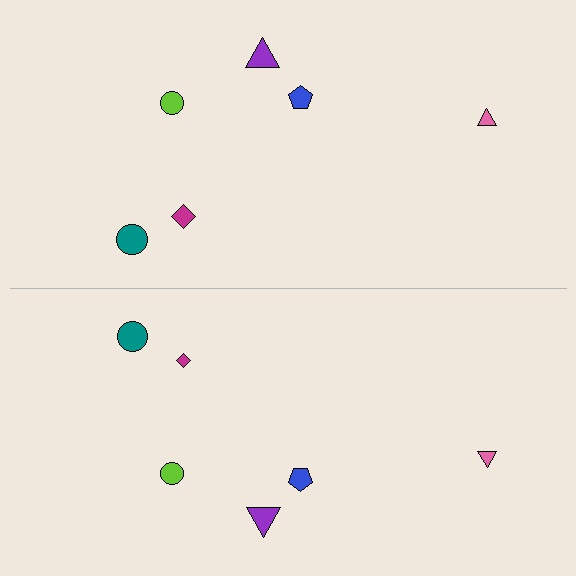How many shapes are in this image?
There are 12 shapes in this image.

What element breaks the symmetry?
The magenta diamond on the bottom side has a different size than its mirror counterpart.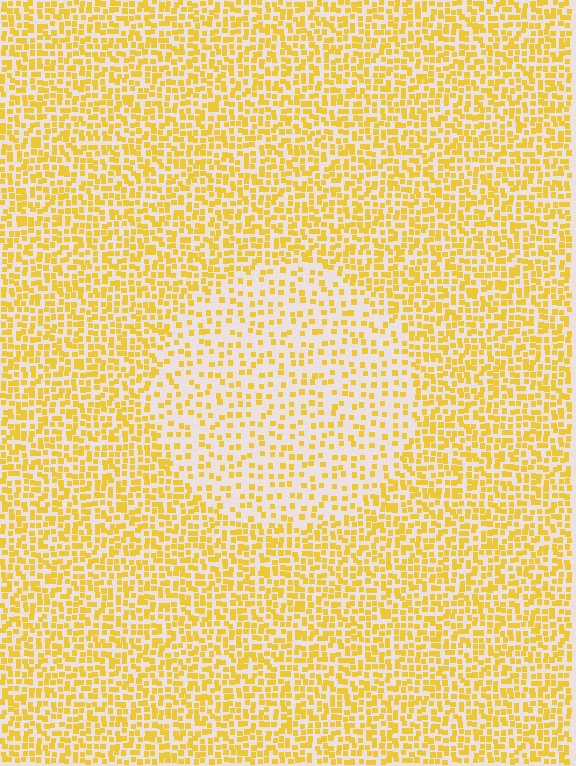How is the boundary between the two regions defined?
The boundary is defined by a change in element density (approximately 2.1x ratio). All elements are the same color, size, and shape.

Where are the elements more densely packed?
The elements are more densely packed outside the circle boundary.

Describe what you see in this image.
The image contains small yellow elements arranged at two different densities. A circle-shaped region is visible where the elements are less densely packed than the surrounding area.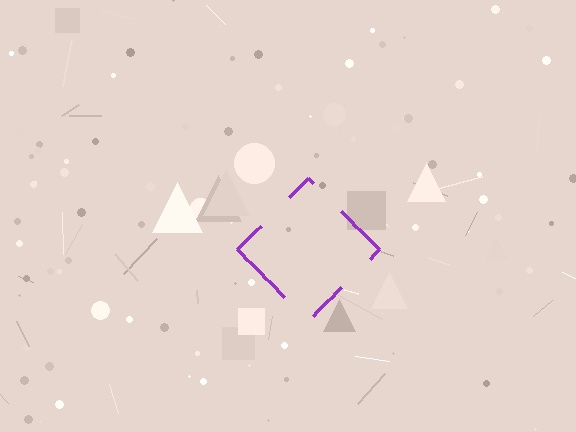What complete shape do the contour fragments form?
The contour fragments form a diamond.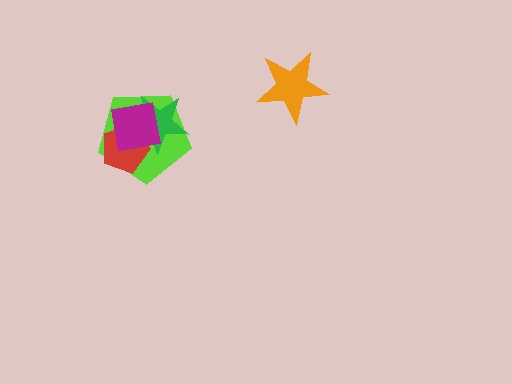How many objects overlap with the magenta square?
3 objects overlap with the magenta square.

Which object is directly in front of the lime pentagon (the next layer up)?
The red pentagon is directly in front of the lime pentagon.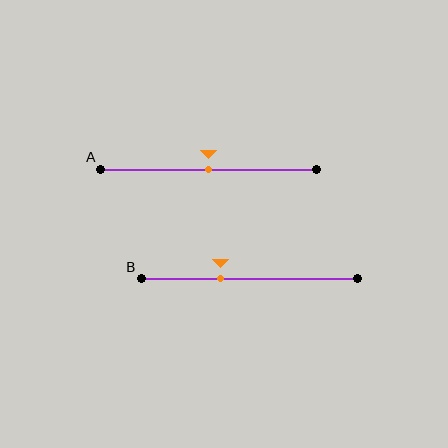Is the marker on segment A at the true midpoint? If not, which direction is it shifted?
Yes, the marker on segment A is at the true midpoint.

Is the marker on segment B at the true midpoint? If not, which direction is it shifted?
No, the marker on segment B is shifted to the left by about 13% of the segment length.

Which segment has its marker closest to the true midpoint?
Segment A has its marker closest to the true midpoint.